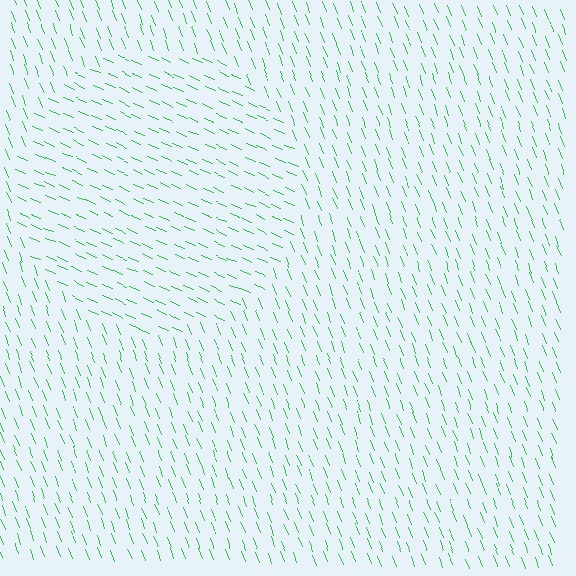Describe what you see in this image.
The image is filled with small green line segments. A circle region in the image has lines oriented differently from the surrounding lines, creating a visible texture boundary.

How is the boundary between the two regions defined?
The boundary is defined purely by a change in line orientation (approximately 45 degrees difference). All lines are the same color and thickness.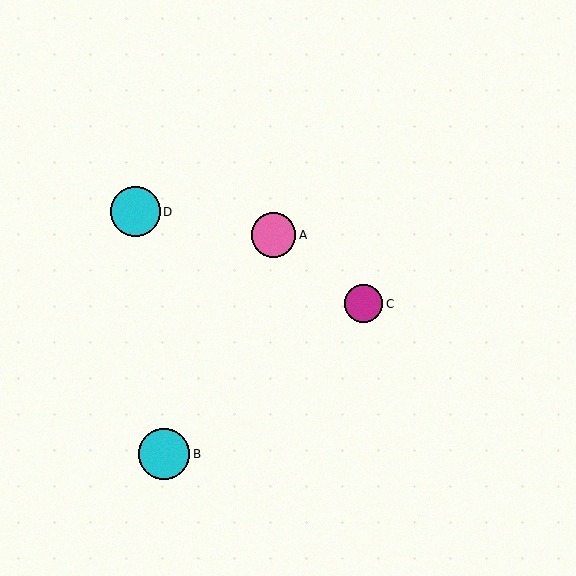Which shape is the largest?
The cyan circle (labeled B) is the largest.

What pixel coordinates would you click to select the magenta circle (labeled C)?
Click at (364, 304) to select the magenta circle C.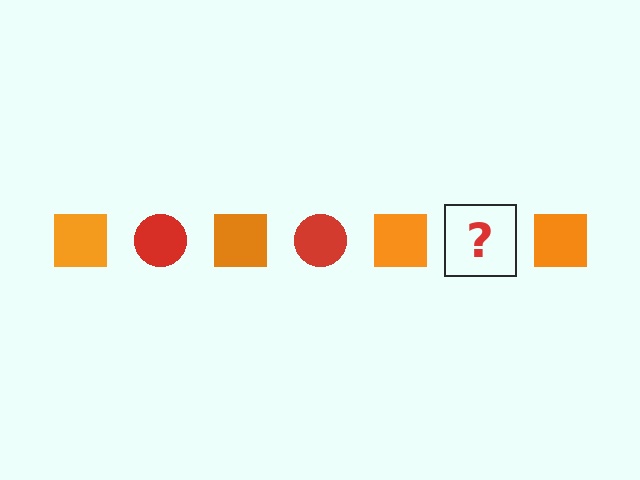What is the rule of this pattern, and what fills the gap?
The rule is that the pattern alternates between orange square and red circle. The gap should be filled with a red circle.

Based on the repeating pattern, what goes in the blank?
The blank should be a red circle.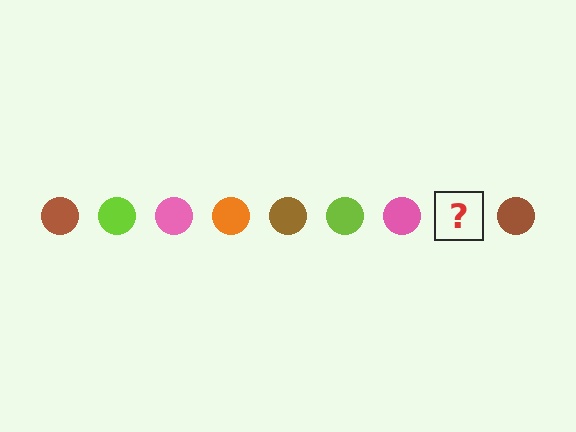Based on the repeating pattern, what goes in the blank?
The blank should be an orange circle.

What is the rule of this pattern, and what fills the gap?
The rule is that the pattern cycles through brown, lime, pink, orange circles. The gap should be filled with an orange circle.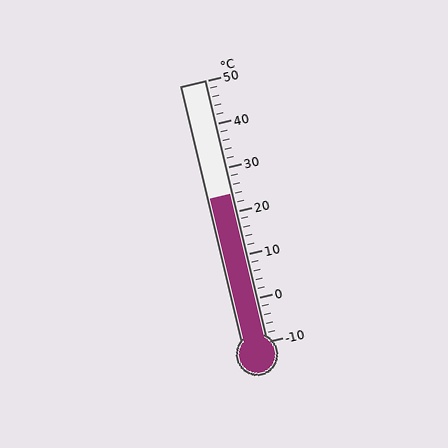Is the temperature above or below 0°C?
The temperature is above 0°C.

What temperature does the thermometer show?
The thermometer shows approximately 24°C.